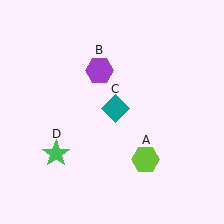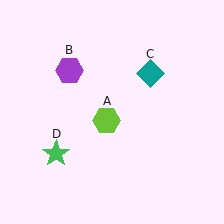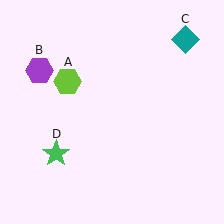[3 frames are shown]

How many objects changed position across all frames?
3 objects changed position: lime hexagon (object A), purple hexagon (object B), teal diamond (object C).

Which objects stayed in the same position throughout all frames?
Green star (object D) remained stationary.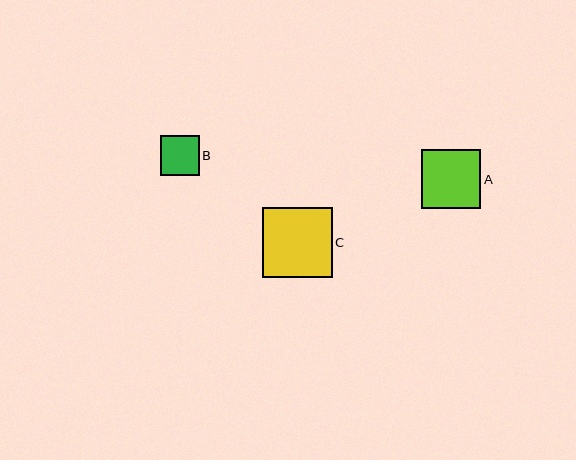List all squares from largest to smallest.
From largest to smallest: C, A, B.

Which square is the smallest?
Square B is the smallest with a size of approximately 39 pixels.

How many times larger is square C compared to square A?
Square C is approximately 1.2 times the size of square A.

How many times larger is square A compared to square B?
Square A is approximately 1.5 times the size of square B.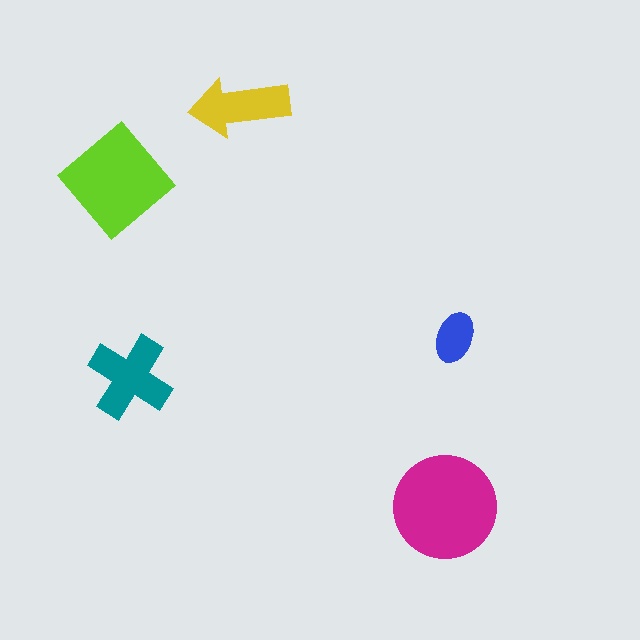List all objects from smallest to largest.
The blue ellipse, the yellow arrow, the teal cross, the lime diamond, the magenta circle.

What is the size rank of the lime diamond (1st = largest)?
2nd.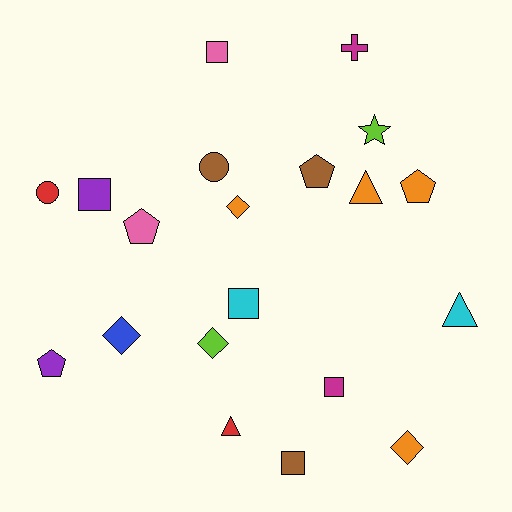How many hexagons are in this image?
There are no hexagons.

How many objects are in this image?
There are 20 objects.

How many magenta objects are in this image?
There are 2 magenta objects.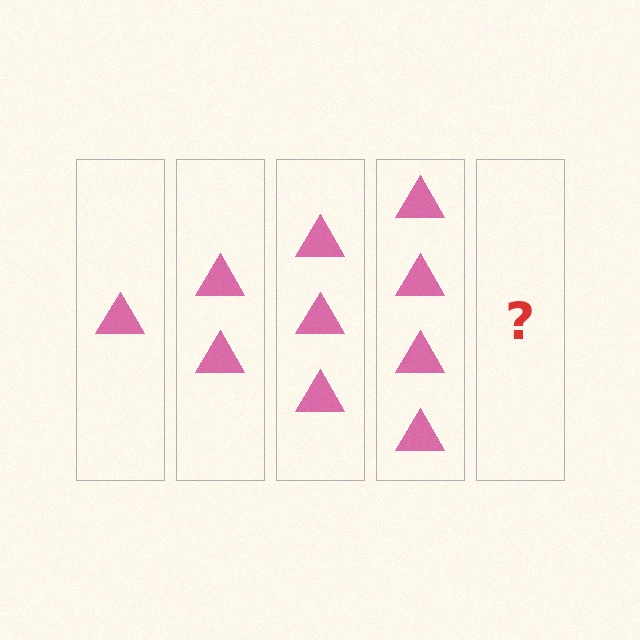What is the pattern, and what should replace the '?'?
The pattern is that each step adds one more triangle. The '?' should be 5 triangles.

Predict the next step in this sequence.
The next step is 5 triangles.